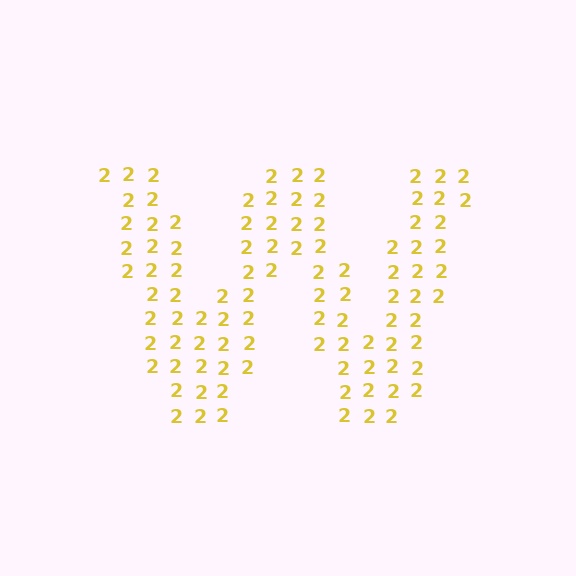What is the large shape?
The large shape is the letter W.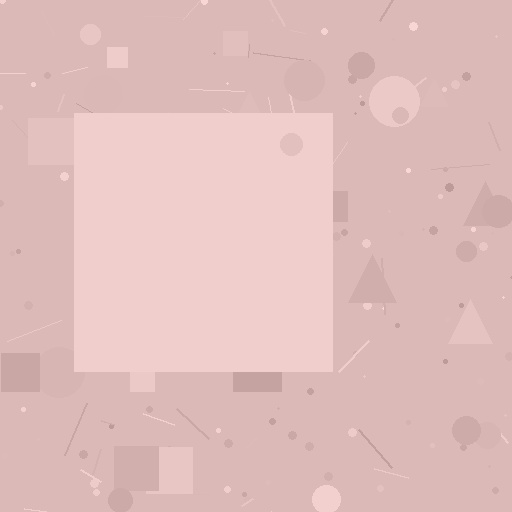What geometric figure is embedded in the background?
A square is embedded in the background.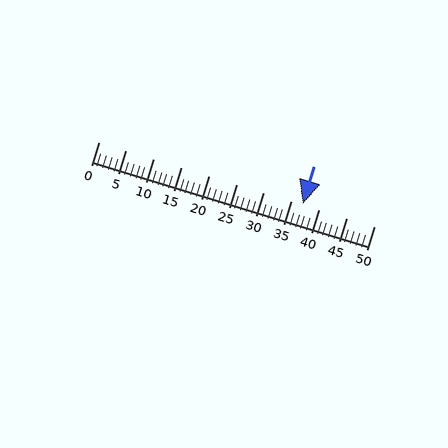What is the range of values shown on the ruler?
The ruler shows values from 0 to 50.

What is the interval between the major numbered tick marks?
The major tick marks are spaced 5 units apart.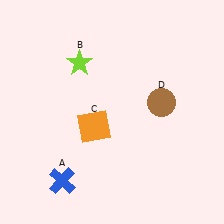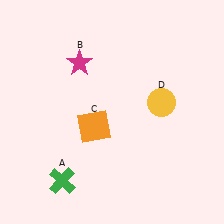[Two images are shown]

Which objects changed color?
A changed from blue to green. B changed from lime to magenta. D changed from brown to yellow.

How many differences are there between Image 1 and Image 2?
There are 3 differences between the two images.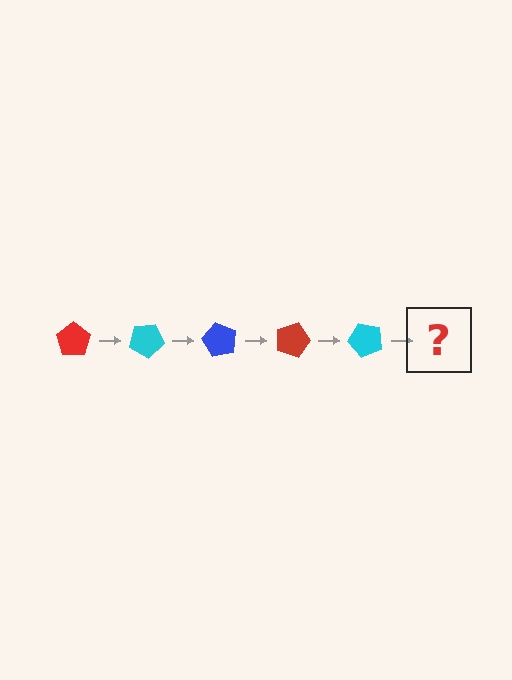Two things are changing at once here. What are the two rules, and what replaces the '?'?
The two rules are that it rotates 30 degrees each step and the color cycles through red, cyan, and blue. The '?' should be a blue pentagon, rotated 150 degrees from the start.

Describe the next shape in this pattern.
It should be a blue pentagon, rotated 150 degrees from the start.